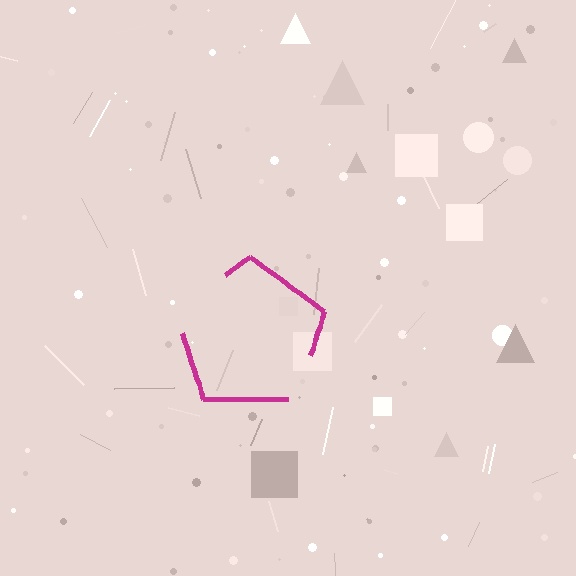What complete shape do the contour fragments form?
The contour fragments form a pentagon.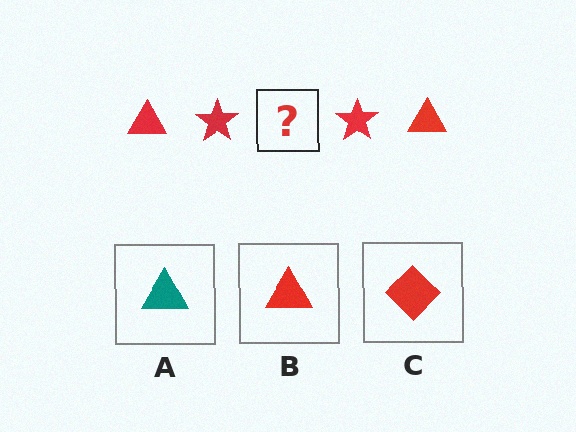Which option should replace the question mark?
Option B.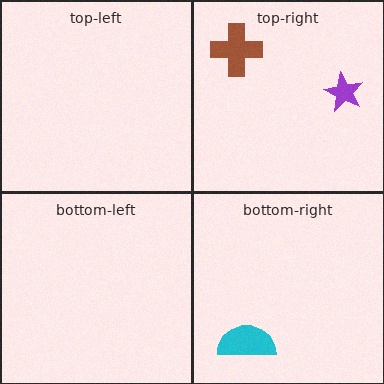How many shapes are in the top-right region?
2.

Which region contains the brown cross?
The top-right region.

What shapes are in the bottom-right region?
The cyan semicircle.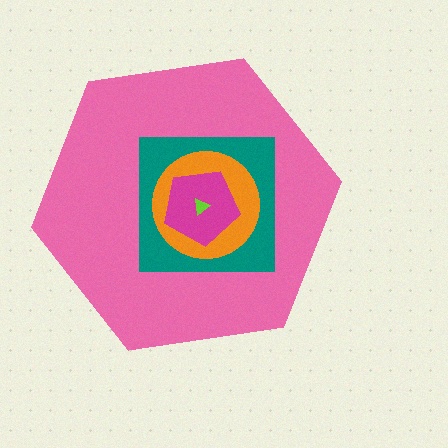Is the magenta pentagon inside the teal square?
Yes.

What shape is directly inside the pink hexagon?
The teal square.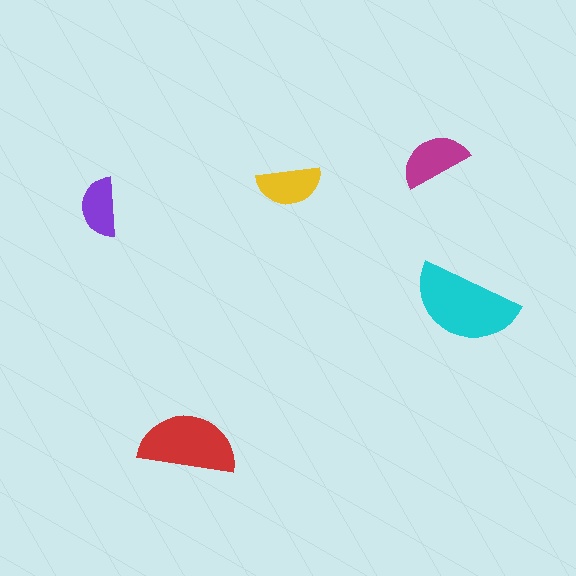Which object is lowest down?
The red semicircle is bottommost.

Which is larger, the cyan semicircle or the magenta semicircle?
The cyan one.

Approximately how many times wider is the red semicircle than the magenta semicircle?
About 1.5 times wider.